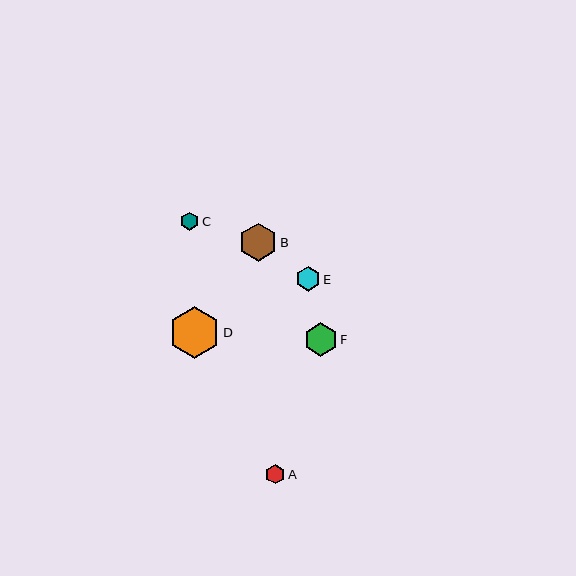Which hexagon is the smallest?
Hexagon C is the smallest with a size of approximately 18 pixels.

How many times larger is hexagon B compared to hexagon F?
Hexagon B is approximately 1.1 times the size of hexagon F.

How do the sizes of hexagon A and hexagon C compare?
Hexagon A and hexagon C are approximately the same size.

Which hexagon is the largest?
Hexagon D is the largest with a size of approximately 51 pixels.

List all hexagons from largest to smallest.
From largest to smallest: D, B, F, E, A, C.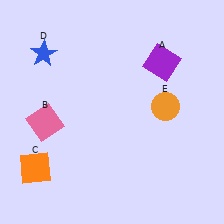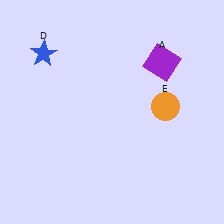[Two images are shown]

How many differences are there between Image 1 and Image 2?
There are 2 differences between the two images.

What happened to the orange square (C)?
The orange square (C) was removed in Image 2. It was in the bottom-left area of Image 1.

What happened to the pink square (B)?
The pink square (B) was removed in Image 2. It was in the bottom-left area of Image 1.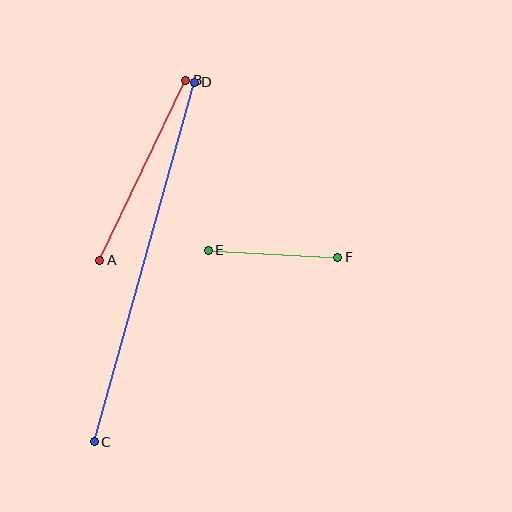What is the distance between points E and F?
The distance is approximately 130 pixels.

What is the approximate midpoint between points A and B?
The midpoint is at approximately (143, 170) pixels.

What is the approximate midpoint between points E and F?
The midpoint is at approximately (273, 254) pixels.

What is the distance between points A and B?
The distance is approximately 200 pixels.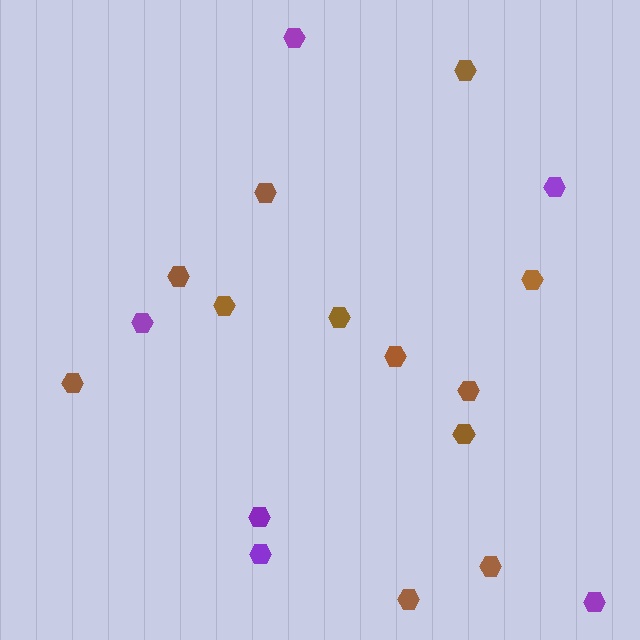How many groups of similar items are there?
There are 2 groups: one group of purple hexagons (6) and one group of brown hexagons (12).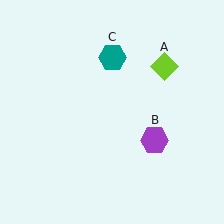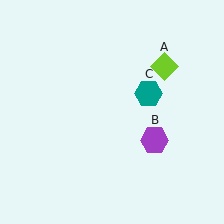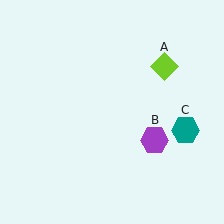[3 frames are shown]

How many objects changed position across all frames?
1 object changed position: teal hexagon (object C).